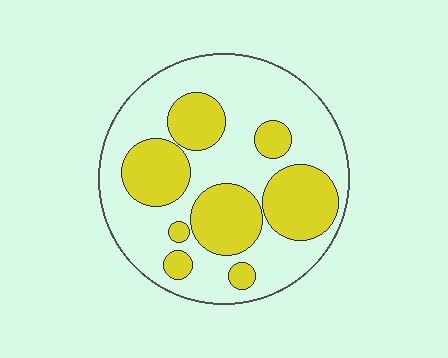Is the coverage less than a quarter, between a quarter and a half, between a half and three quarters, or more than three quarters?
Between a quarter and a half.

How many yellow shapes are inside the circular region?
8.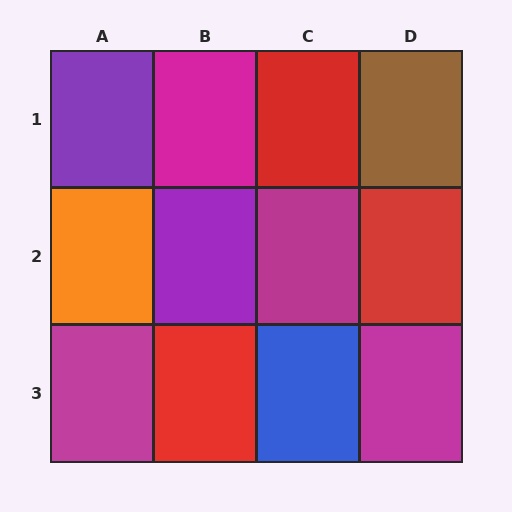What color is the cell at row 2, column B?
Purple.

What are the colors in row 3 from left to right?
Magenta, red, blue, magenta.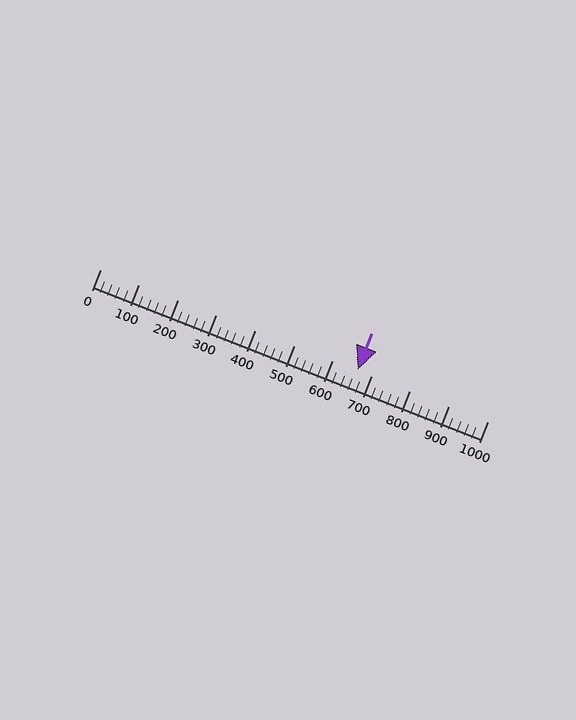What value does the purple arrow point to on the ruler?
The purple arrow points to approximately 665.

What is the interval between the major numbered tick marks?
The major tick marks are spaced 100 units apart.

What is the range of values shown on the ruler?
The ruler shows values from 0 to 1000.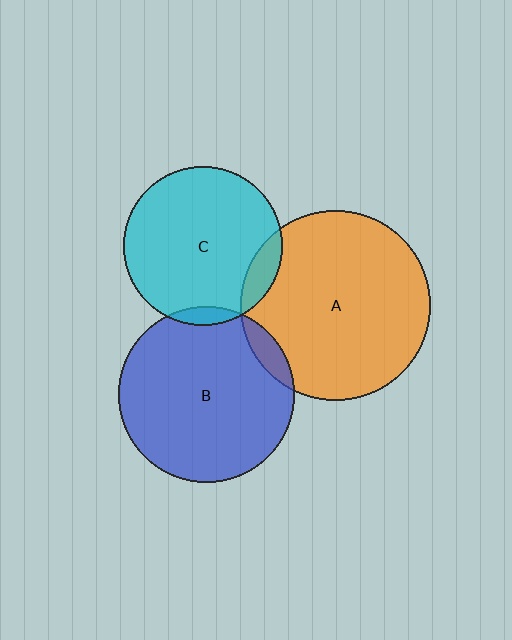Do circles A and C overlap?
Yes.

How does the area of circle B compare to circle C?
Approximately 1.2 times.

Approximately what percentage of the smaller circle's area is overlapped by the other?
Approximately 10%.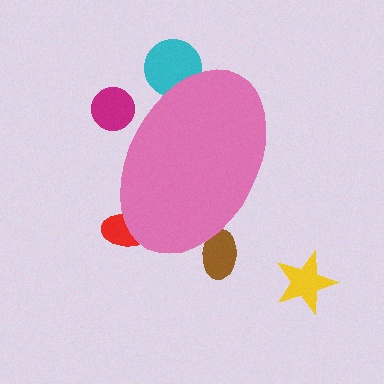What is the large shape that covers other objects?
A pink ellipse.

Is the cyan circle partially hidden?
Yes, the cyan circle is partially hidden behind the pink ellipse.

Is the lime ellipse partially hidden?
Yes, the lime ellipse is partially hidden behind the pink ellipse.